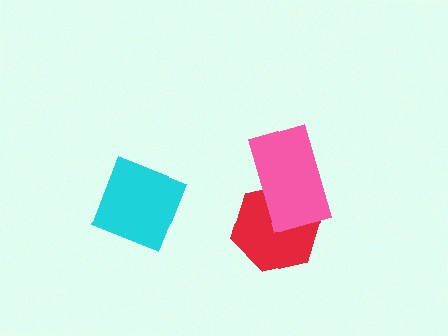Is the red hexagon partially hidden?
Yes, it is partially covered by another shape.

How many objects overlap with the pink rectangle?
1 object overlaps with the pink rectangle.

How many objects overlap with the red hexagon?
1 object overlaps with the red hexagon.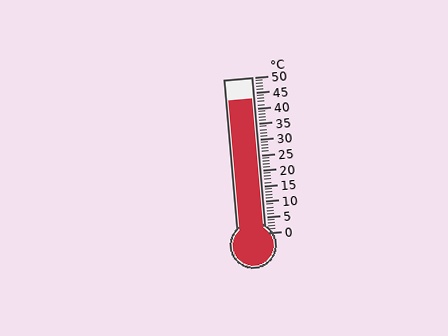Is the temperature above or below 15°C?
The temperature is above 15°C.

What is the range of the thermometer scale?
The thermometer scale ranges from 0°C to 50°C.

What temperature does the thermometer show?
The thermometer shows approximately 43°C.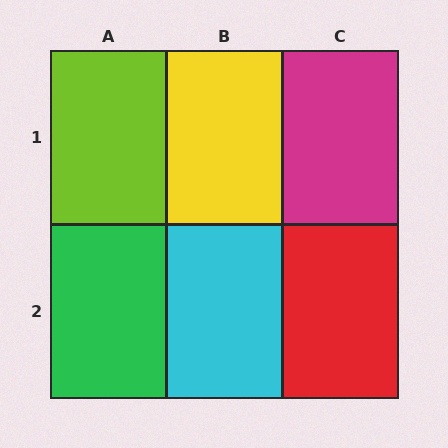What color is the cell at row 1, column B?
Yellow.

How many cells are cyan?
1 cell is cyan.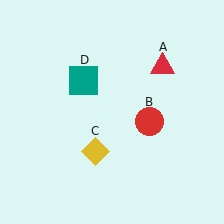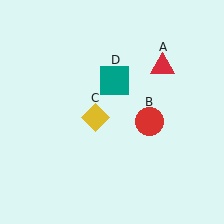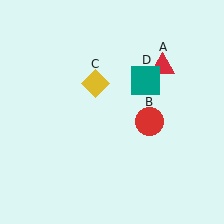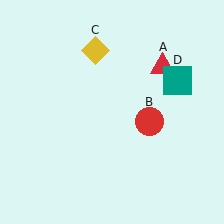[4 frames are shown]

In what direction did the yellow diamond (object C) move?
The yellow diamond (object C) moved up.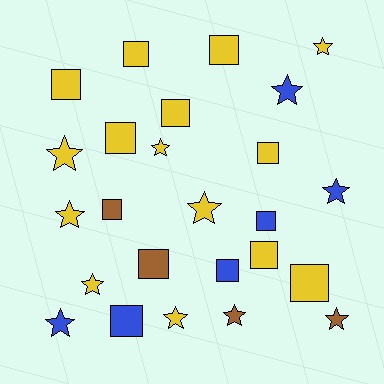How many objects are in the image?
There are 25 objects.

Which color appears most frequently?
Yellow, with 15 objects.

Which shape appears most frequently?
Square, with 13 objects.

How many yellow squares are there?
There are 8 yellow squares.